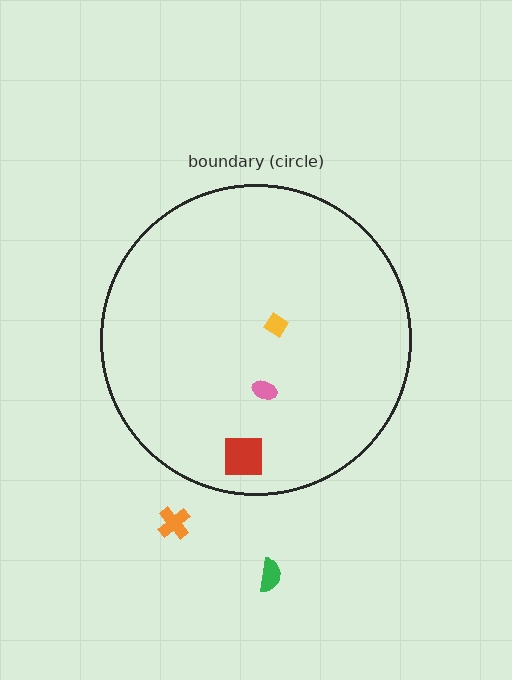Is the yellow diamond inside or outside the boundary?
Inside.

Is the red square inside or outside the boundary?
Inside.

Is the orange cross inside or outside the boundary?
Outside.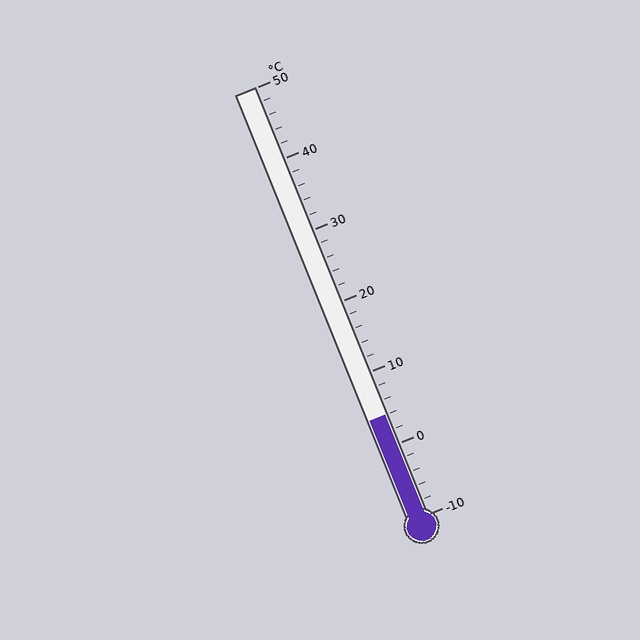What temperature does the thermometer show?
The thermometer shows approximately 4°C.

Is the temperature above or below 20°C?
The temperature is below 20°C.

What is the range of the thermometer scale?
The thermometer scale ranges from -10°C to 50°C.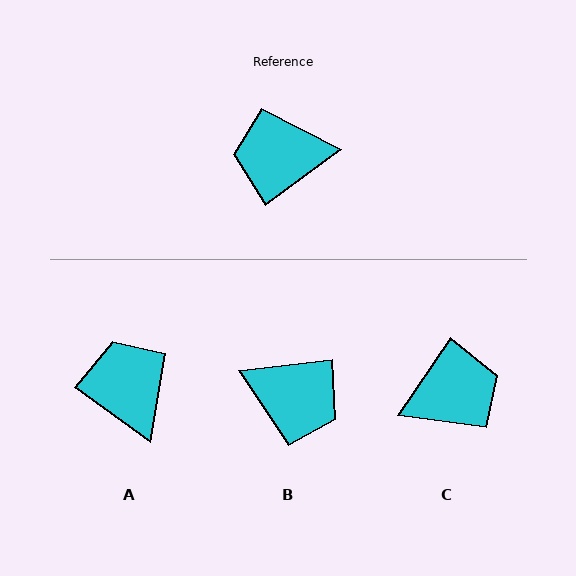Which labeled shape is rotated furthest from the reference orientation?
C, about 161 degrees away.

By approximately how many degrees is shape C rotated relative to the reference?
Approximately 161 degrees clockwise.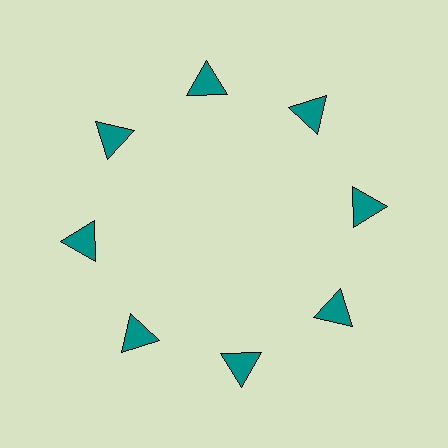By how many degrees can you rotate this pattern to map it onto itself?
The pattern maps onto itself every 45 degrees of rotation.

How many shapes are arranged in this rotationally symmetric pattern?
There are 8 shapes, arranged in 8 groups of 1.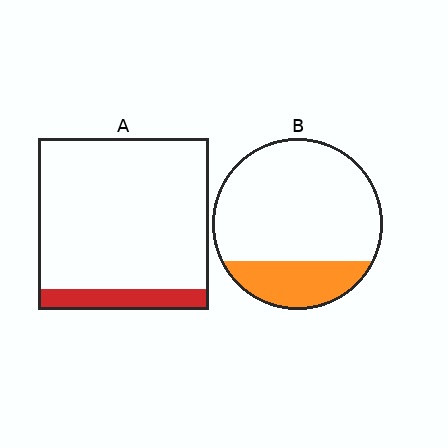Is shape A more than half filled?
No.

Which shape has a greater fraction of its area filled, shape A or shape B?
Shape B.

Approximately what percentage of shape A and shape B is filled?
A is approximately 10% and B is approximately 25%.